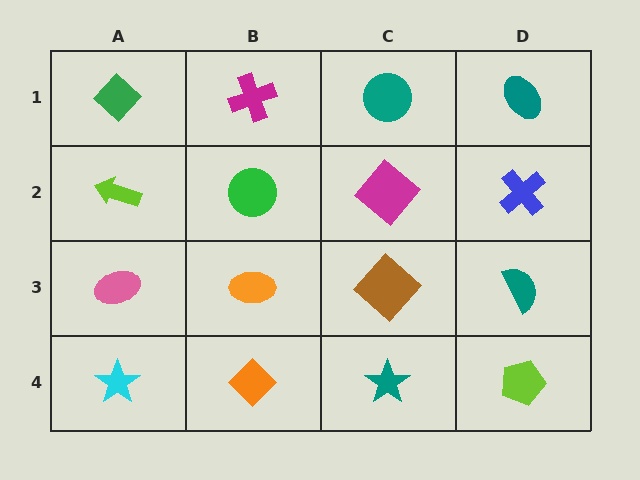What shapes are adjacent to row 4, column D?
A teal semicircle (row 3, column D), a teal star (row 4, column C).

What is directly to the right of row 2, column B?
A magenta diamond.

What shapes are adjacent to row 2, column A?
A green diamond (row 1, column A), a pink ellipse (row 3, column A), a green circle (row 2, column B).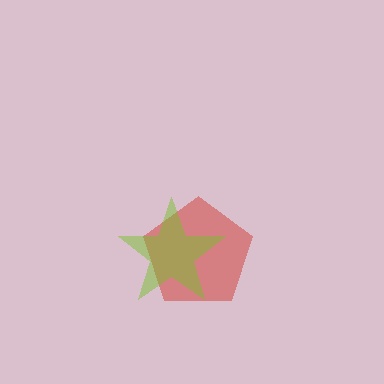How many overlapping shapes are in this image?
There are 2 overlapping shapes in the image.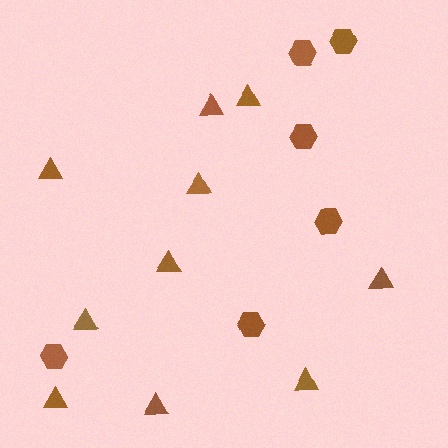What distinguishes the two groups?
There are 2 groups: one group of hexagons (6) and one group of triangles (10).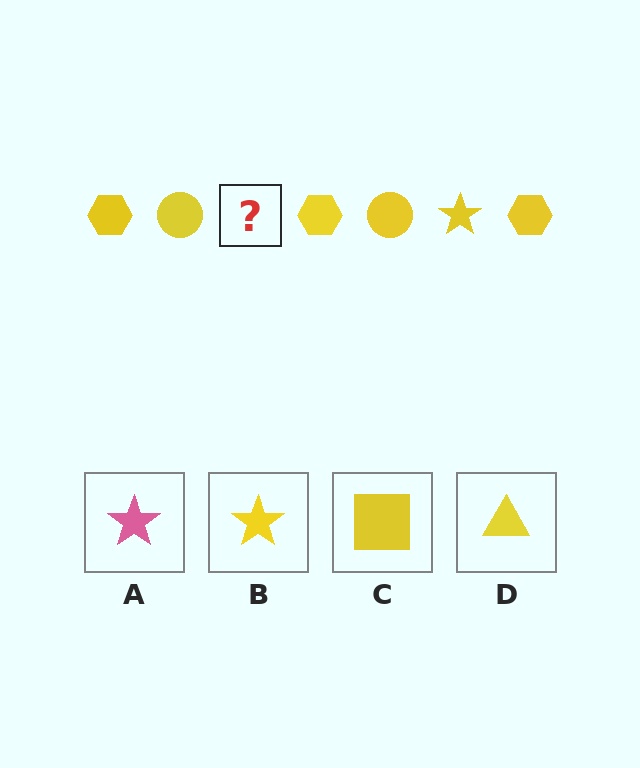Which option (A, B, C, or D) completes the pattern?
B.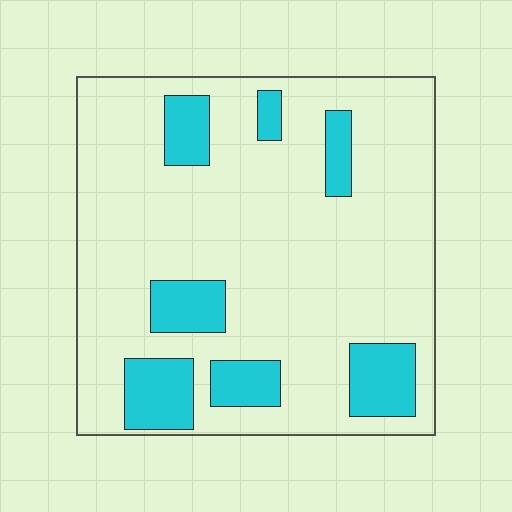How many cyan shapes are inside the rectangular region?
7.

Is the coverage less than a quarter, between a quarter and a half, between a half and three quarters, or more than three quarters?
Less than a quarter.